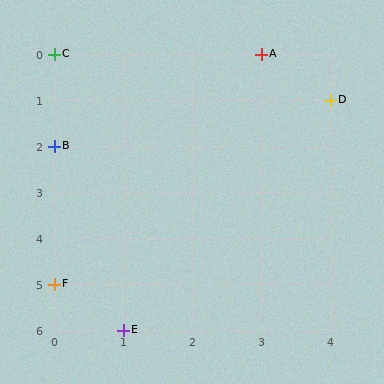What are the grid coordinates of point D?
Point D is at grid coordinates (4, 1).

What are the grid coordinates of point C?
Point C is at grid coordinates (0, 0).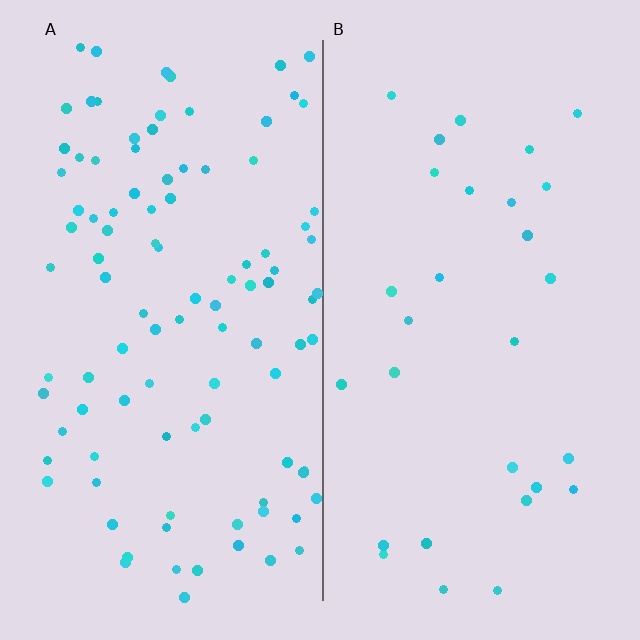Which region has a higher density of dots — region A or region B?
A (the left).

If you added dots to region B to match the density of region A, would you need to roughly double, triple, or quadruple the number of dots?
Approximately triple.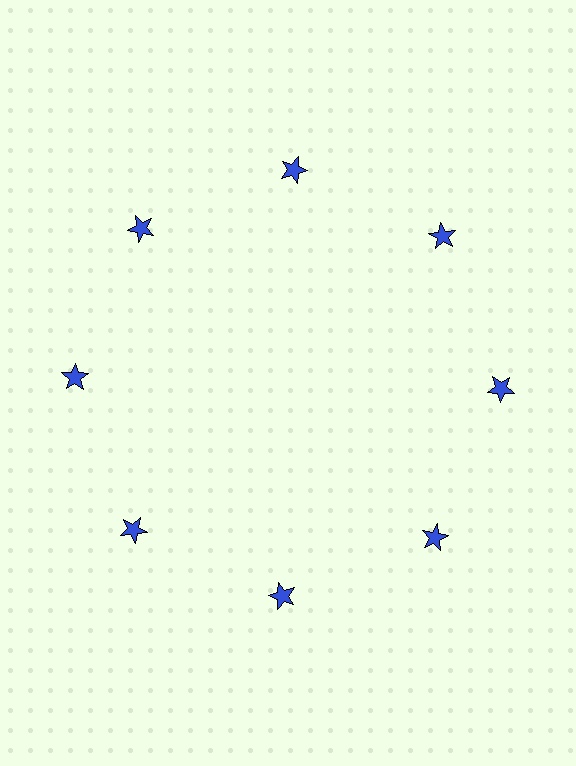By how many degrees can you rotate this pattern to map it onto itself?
The pattern maps onto itself every 45 degrees of rotation.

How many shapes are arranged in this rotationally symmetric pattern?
There are 8 shapes, arranged in 8 groups of 1.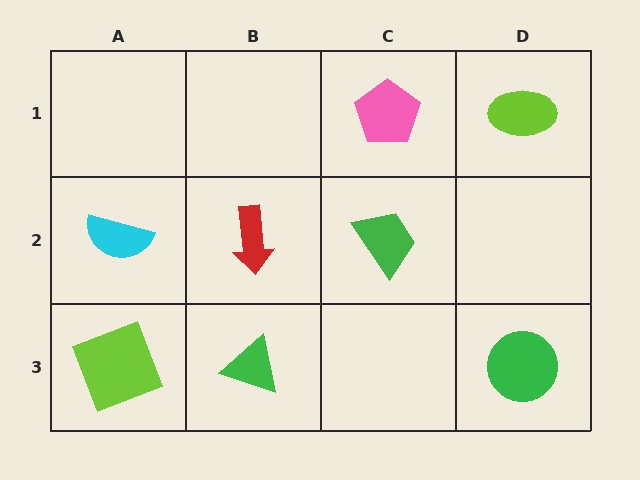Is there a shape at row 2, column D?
No, that cell is empty.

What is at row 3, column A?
A lime square.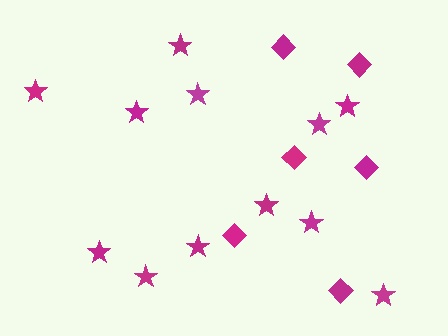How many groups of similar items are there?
There are 2 groups: one group of diamonds (6) and one group of stars (12).